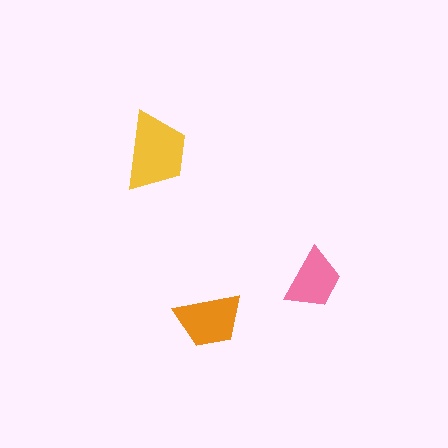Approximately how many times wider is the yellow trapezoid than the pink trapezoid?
About 1.5 times wider.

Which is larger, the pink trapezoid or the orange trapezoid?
The orange one.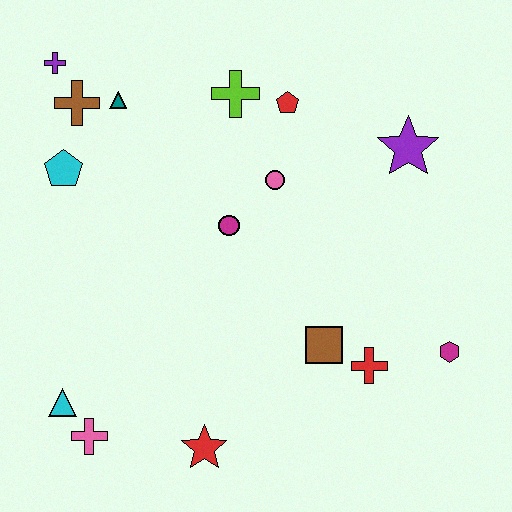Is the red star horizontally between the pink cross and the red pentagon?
Yes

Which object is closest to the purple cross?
The brown cross is closest to the purple cross.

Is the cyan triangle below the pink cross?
No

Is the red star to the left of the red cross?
Yes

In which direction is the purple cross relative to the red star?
The purple cross is above the red star.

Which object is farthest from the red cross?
The purple cross is farthest from the red cross.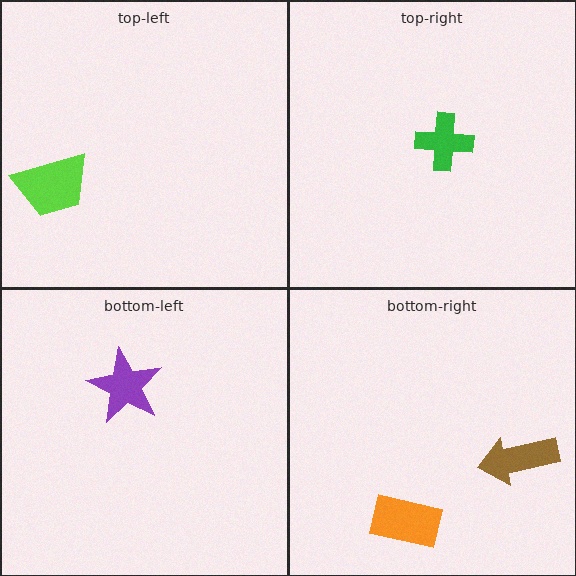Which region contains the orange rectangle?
The bottom-right region.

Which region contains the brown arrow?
The bottom-right region.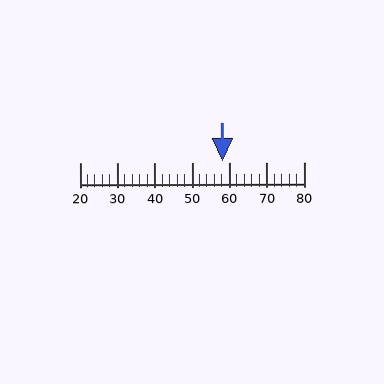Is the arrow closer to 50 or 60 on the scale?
The arrow is closer to 60.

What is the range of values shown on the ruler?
The ruler shows values from 20 to 80.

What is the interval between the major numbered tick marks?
The major tick marks are spaced 10 units apart.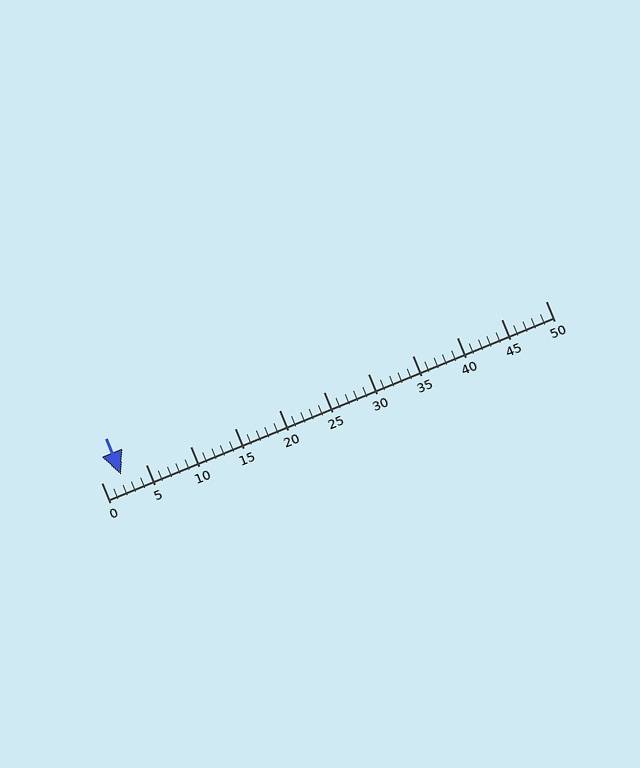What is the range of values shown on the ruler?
The ruler shows values from 0 to 50.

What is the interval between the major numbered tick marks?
The major tick marks are spaced 5 units apart.